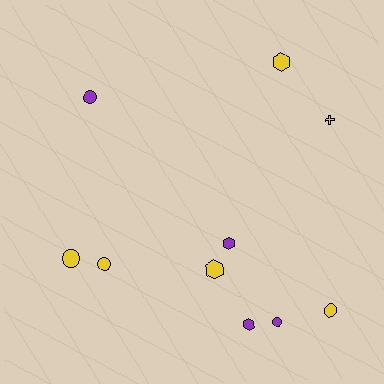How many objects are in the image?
There are 10 objects.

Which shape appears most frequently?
Circle, with 5 objects.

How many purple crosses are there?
There are no purple crosses.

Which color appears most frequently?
Yellow, with 6 objects.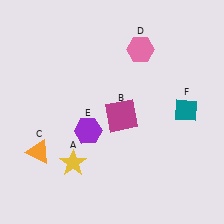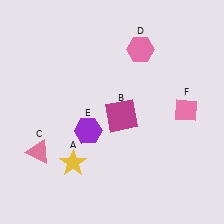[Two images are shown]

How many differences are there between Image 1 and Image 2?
There are 2 differences between the two images.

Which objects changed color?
C changed from orange to pink. F changed from teal to pink.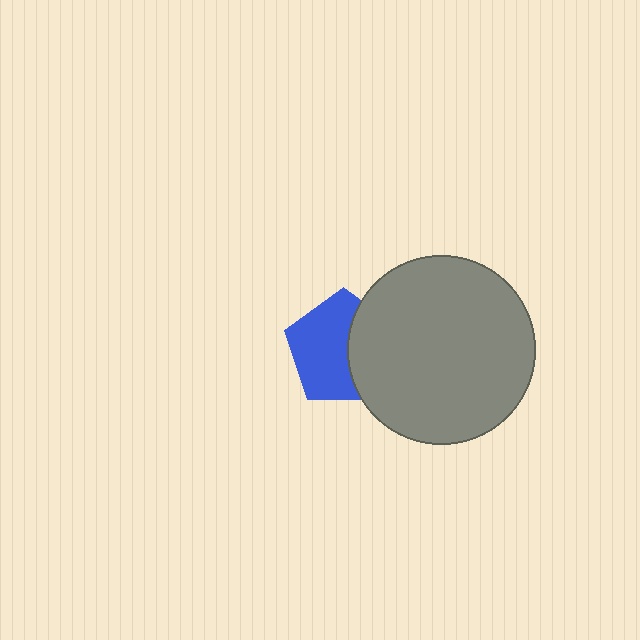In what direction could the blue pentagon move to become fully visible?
The blue pentagon could move left. That would shift it out from behind the gray circle entirely.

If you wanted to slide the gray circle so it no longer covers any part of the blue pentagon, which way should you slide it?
Slide it right — that is the most direct way to separate the two shapes.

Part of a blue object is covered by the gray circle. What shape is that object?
It is a pentagon.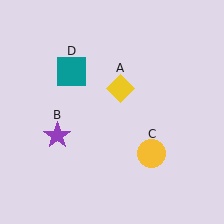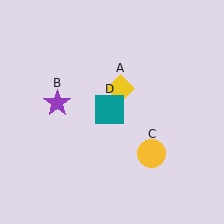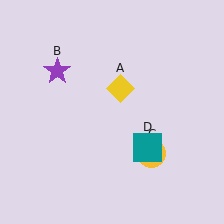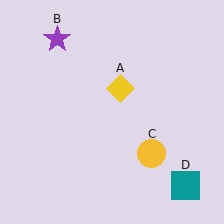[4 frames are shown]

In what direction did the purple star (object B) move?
The purple star (object B) moved up.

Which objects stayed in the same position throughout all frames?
Yellow diamond (object A) and yellow circle (object C) remained stationary.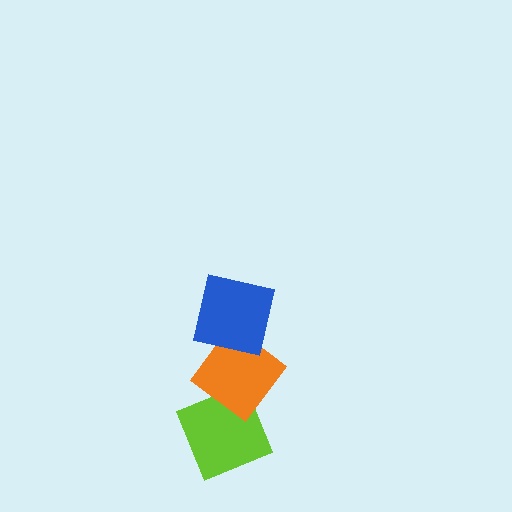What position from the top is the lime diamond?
The lime diamond is 3rd from the top.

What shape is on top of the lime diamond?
The orange diamond is on top of the lime diamond.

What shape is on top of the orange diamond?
The blue square is on top of the orange diamond.